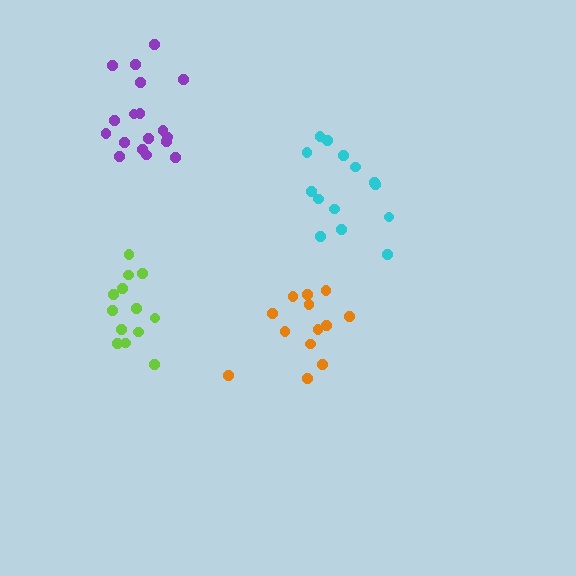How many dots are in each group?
Group 1: 13 dots, Group 2: 14 dots, Group 3: 18 dots, Group 4: 13 dots (58 total).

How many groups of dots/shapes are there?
There are 4 groups.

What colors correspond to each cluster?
The clusters are colored: lime, cyan, purple, orange.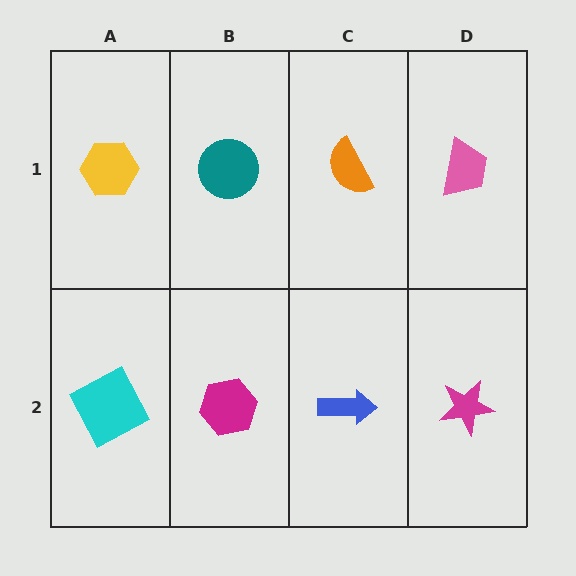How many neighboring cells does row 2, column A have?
2.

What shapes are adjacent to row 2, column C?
An orange semicircle (row 1, column C), a magenta hexagon (row 2, column B), a magenta star (row 2, column D).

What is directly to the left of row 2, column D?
A blue arrow.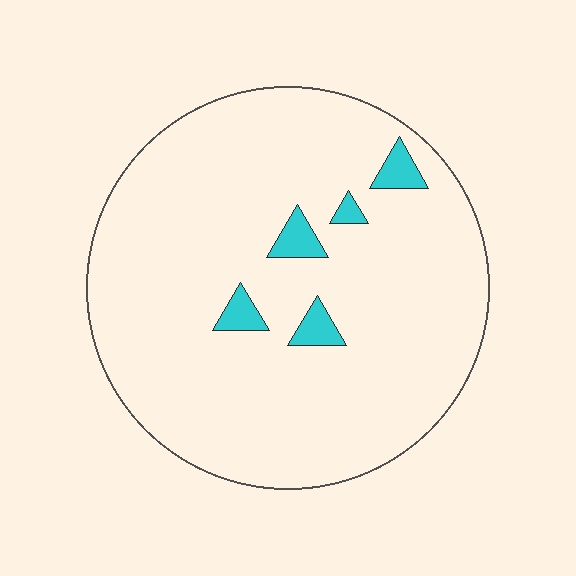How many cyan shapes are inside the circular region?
5.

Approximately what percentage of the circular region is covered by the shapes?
Approximately 5%.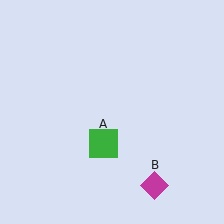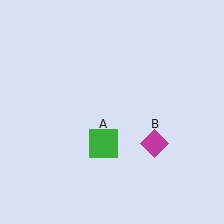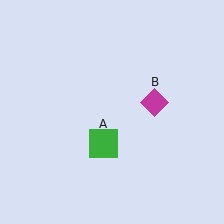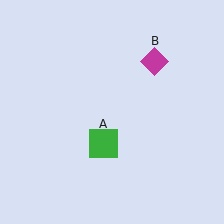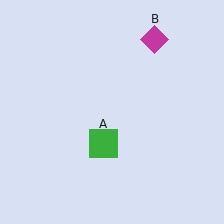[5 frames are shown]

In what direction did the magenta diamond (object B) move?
The magenta diamond (object B) moved up.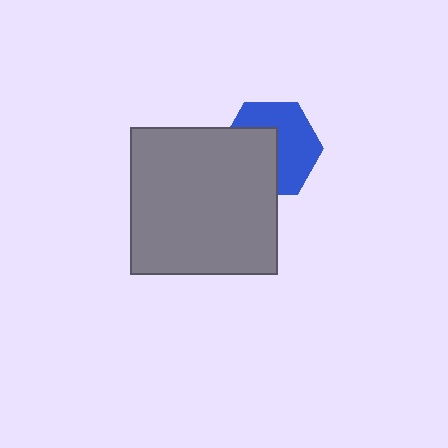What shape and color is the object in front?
The object in front is a gray square.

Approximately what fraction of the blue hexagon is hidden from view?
Roughly 44% of the blue hexagon is hidden behind the gray square.